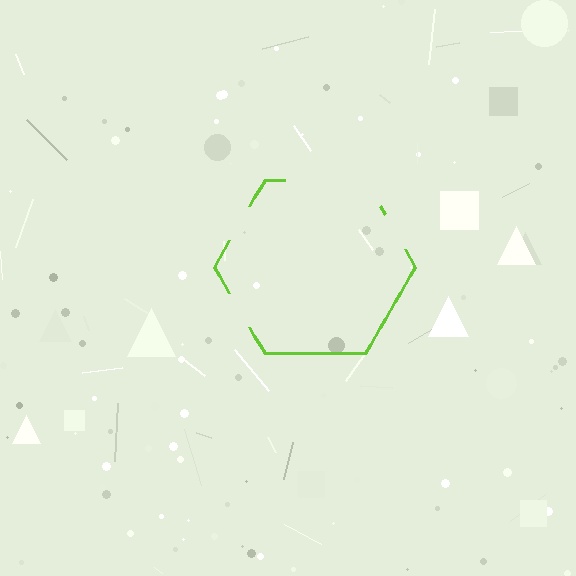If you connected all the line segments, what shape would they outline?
They would outline a hexagon.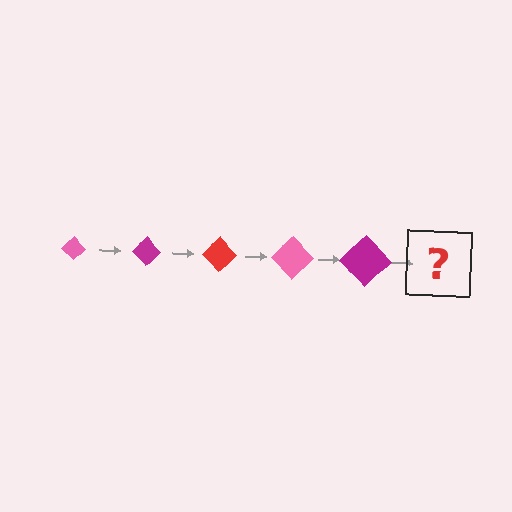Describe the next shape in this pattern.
It should be a red diamond, larger than the previous one.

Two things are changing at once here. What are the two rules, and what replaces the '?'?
The two rules are that the diamond grows larger each step and the color cycles through pink, magenta, and red. The '?' should be a red diamond, larger than the previous one.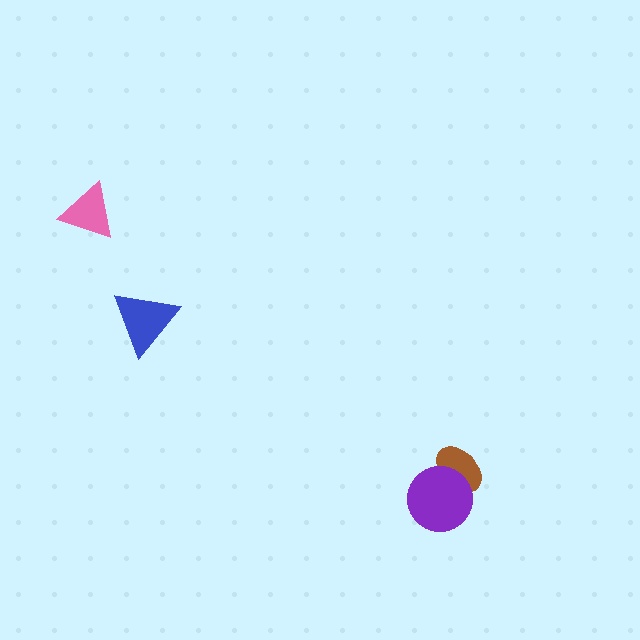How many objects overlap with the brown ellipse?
1 object overlaps with the brown ellipse.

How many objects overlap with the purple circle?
1 object overlaps with the purple circle.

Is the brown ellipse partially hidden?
Yes, it is partially covered by another shape.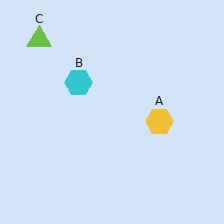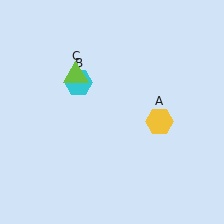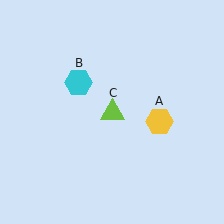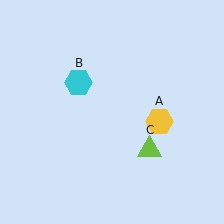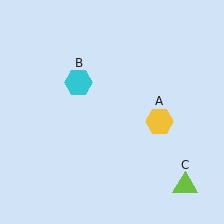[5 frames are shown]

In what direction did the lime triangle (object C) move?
The lime triangle (object C) moved down and to the right.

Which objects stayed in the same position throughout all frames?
Yellow hexagon (object A) and cyan hexagon (object B) remained stationary.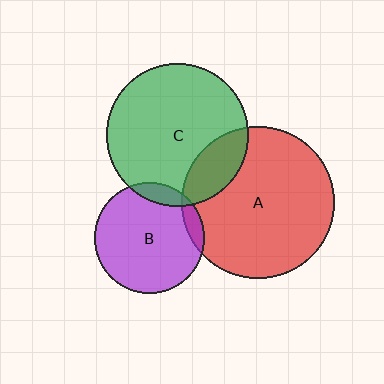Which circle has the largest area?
Circle A (red).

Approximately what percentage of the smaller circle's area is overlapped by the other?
Approximately 20%.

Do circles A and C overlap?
Yes.